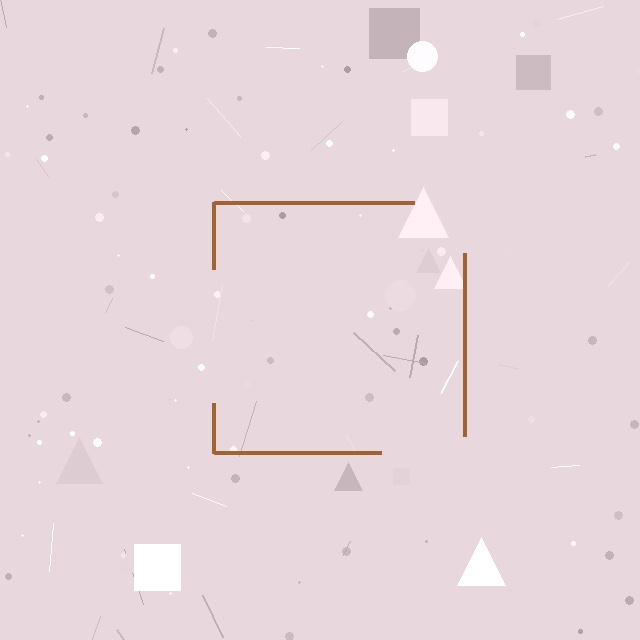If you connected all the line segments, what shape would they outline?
They would outline a square.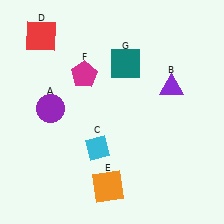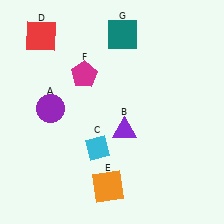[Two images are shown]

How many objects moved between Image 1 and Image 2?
2 objects moved between the two images.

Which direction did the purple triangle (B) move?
The purple triangle (B) moved left.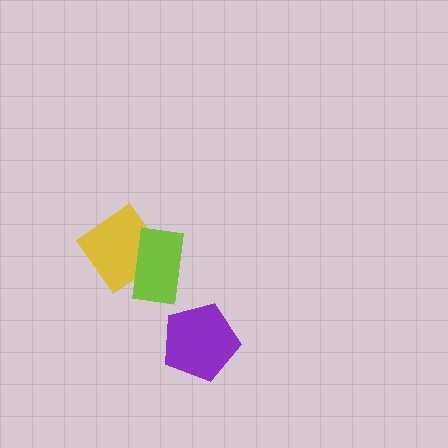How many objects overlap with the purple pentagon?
0 objects overlap with the purple pentagon.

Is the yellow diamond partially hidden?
Yes, it is partially covered by another shape.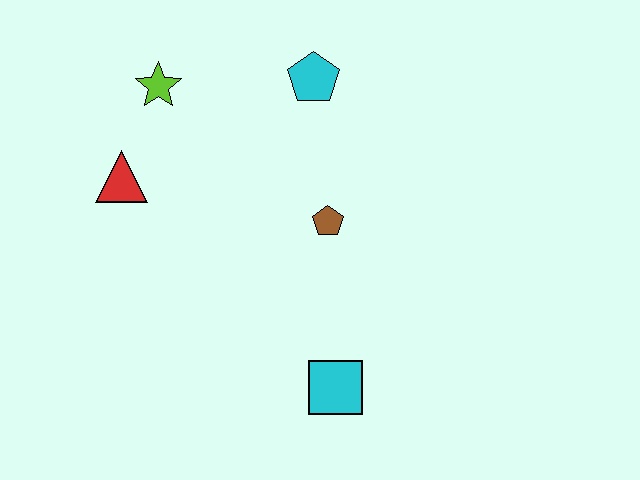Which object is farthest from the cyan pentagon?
The cyan square is farthest from the cyan pentagon.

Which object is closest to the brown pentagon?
The cyan pentagon is closest to the brown pentagon.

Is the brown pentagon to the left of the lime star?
No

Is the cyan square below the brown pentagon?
Yes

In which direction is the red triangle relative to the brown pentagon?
The red triangle is to the left of the brown pentagon.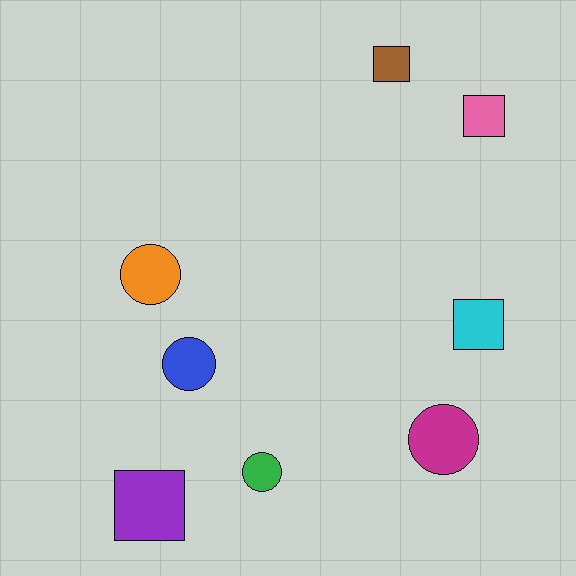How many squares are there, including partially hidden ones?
There are 4 squares.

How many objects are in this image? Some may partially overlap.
There are 8 objects.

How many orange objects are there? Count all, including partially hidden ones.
There is 1 orange object.